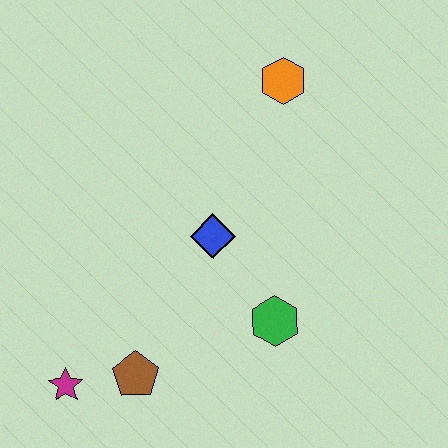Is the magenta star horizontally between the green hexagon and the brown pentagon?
No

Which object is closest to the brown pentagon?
The magenta star is closest to the brown pentagon.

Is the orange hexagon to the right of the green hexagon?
Yes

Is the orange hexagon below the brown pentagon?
No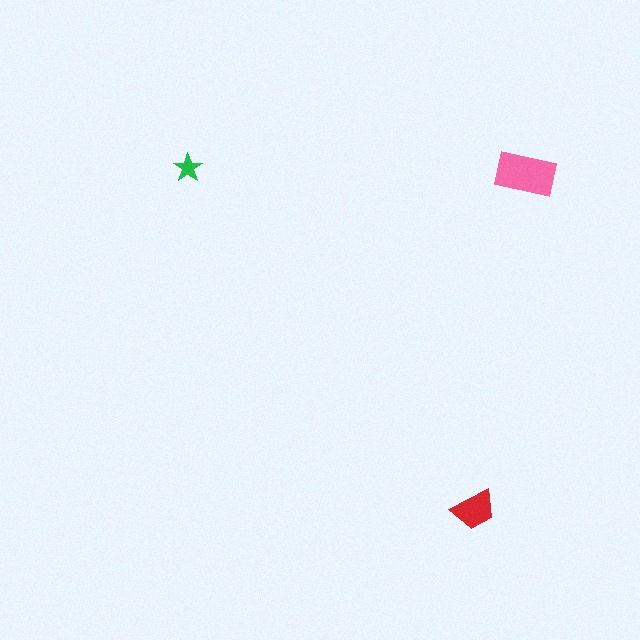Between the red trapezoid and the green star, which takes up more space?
The red trapezoid.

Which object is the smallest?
The green star.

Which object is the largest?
The pink rectangle.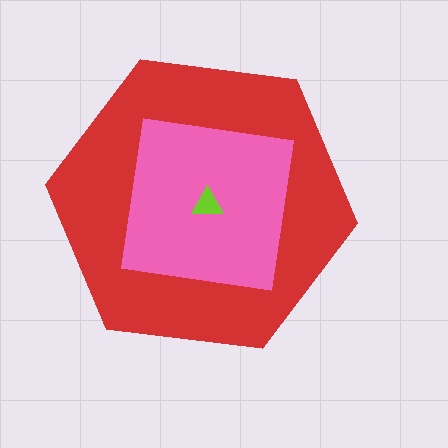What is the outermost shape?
The red hexagon.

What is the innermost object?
The lime triangle.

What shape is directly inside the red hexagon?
The pink square.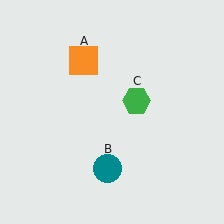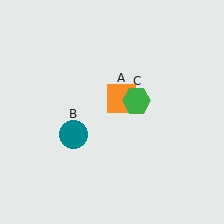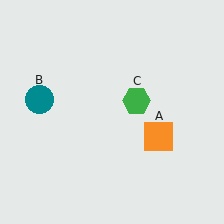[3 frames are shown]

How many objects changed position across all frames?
2 objects changed position: orange square (object A), teal circle (object B).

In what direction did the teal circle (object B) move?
The teal circle (object B) moved up and to the left.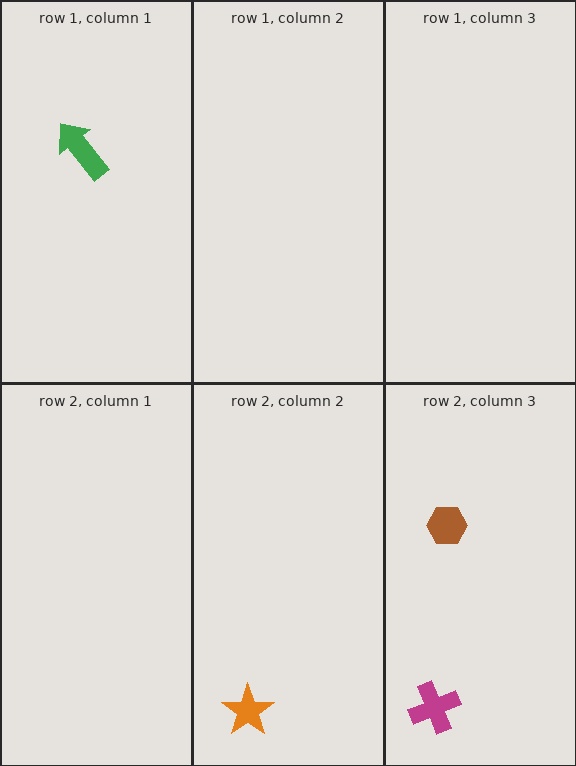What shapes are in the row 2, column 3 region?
The magenta cross, the brown hexagon.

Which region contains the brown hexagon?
The row 2, column 3 region.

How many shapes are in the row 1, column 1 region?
1.